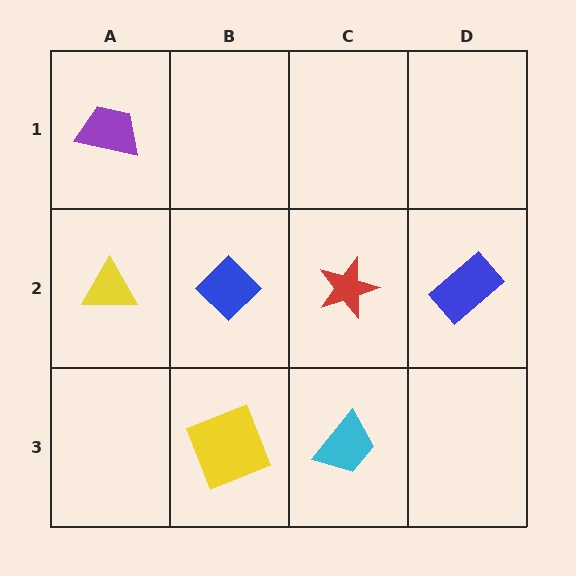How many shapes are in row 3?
2 shapes.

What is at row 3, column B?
A yellow square.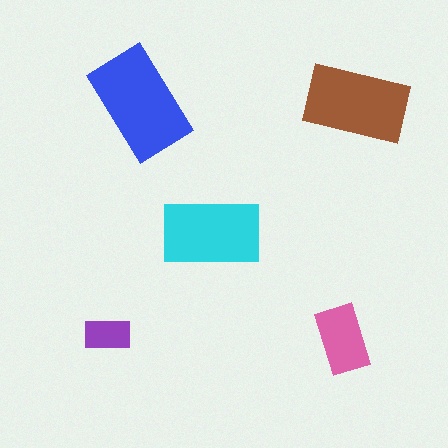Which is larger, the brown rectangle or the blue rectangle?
The blue one.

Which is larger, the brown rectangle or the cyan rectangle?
The brown one.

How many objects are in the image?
There are 5 objects in the image.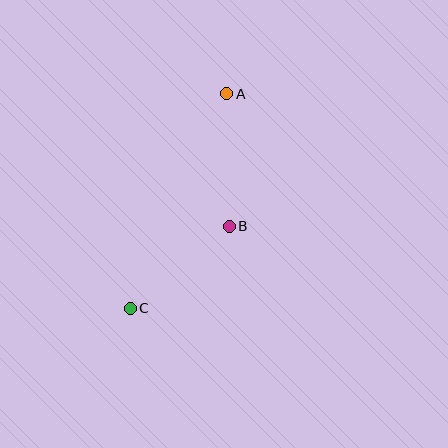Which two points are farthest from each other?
Points A and C are farthest from each other.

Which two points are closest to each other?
Points B and C are closest to each other.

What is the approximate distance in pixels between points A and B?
The distance between A and B is approximately 132 pixels.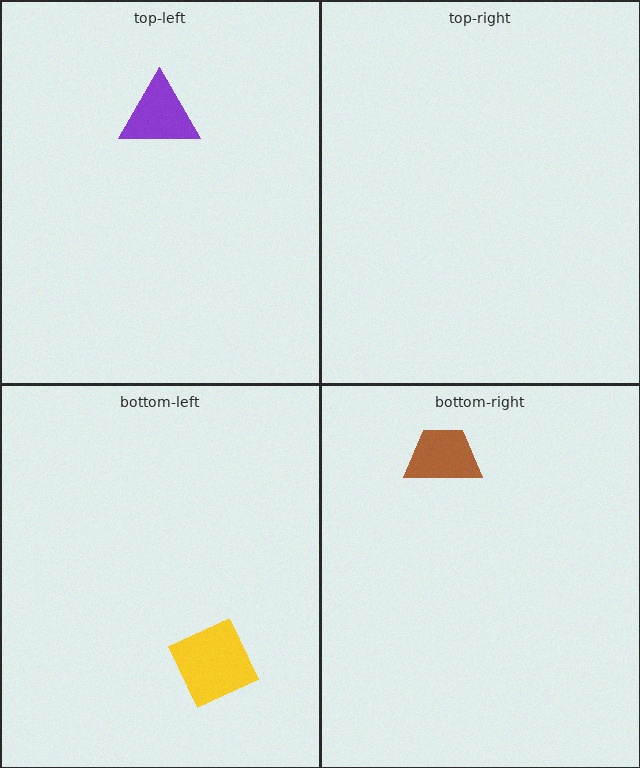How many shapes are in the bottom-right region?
1.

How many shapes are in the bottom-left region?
1.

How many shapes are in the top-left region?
1.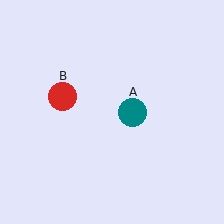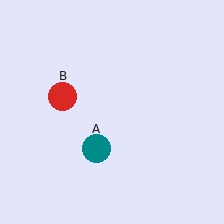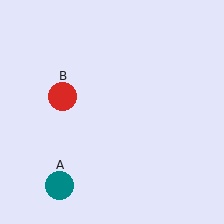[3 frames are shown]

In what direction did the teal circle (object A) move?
The teal circle (object A) moved down and to the left.